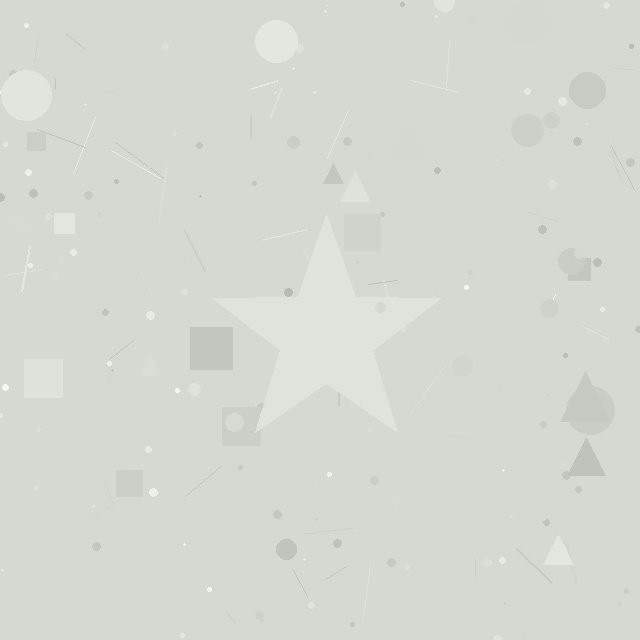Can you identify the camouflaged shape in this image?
The camouflaged shape is a star.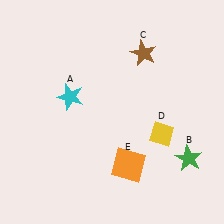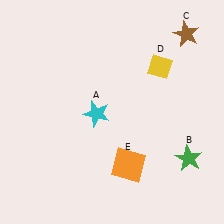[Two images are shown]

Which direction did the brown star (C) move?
The brown star (C) moved right.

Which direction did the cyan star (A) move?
The cyan star (A) moved right.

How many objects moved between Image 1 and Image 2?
3 objects moved between the two images.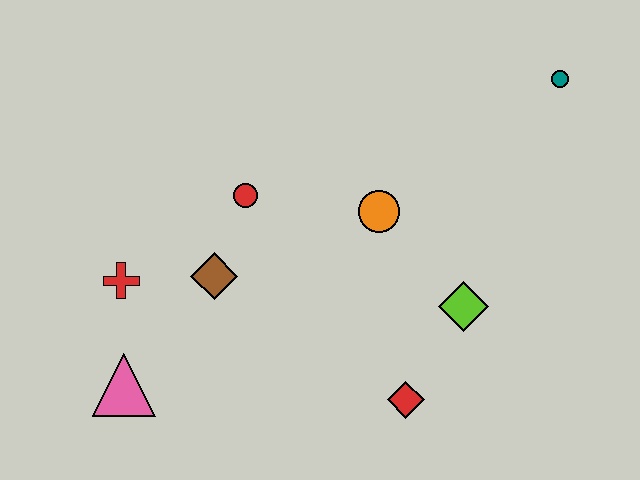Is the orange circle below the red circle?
Yes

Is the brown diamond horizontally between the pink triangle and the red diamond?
Yes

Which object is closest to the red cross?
The brown diamond is closest to the red cross.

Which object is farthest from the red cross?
The teal circle is farthest from the red cross.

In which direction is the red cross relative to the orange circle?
The red cross is to the left of the orange circle.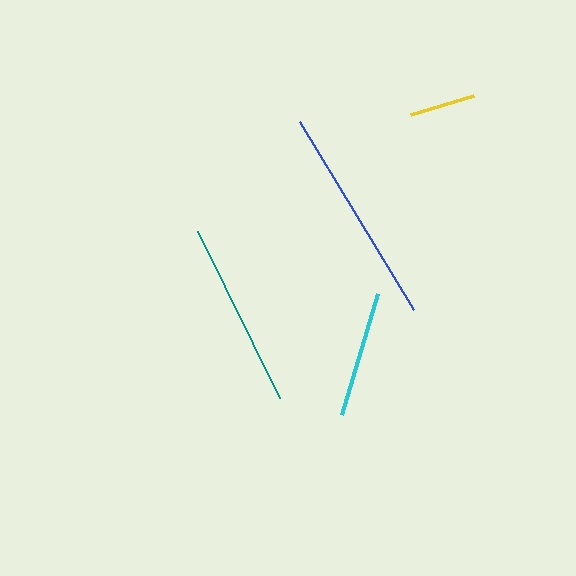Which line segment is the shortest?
The yellow line is the shortest at approximately 65 pixels.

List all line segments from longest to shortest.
From longest to shortest: blue, teal, cyan, yellow.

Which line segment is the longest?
The blue line is the longest at approximately 220 pixels.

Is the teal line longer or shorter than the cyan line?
The teal line is longer than the cyan line.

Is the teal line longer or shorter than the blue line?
The blue line is longer than the teal line.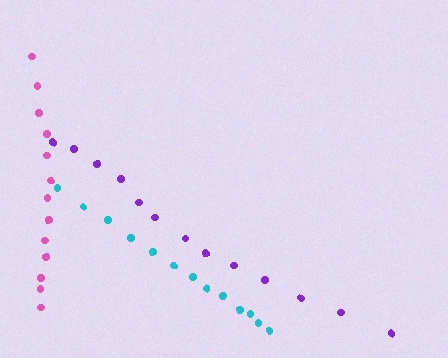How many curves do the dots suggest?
There are 3 distinct paths.